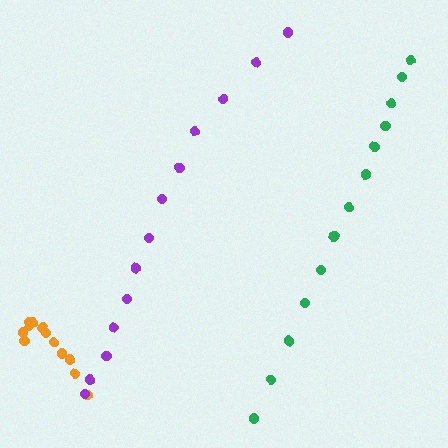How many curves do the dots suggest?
There are 3 distinct paths.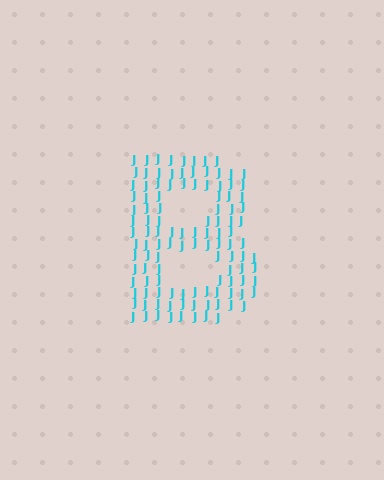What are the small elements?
The small elements are letter J's.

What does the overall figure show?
The overall figure shows the letter B.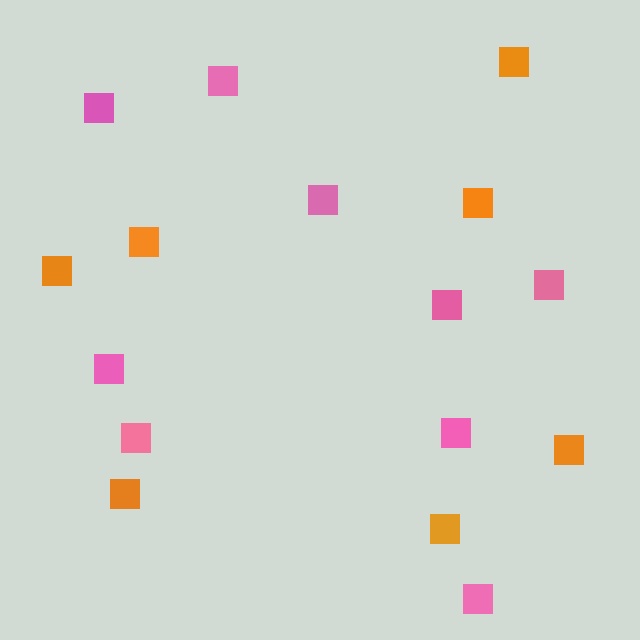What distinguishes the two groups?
There are 2 groups: one group of pink squares (9) and one group of orange squares (7).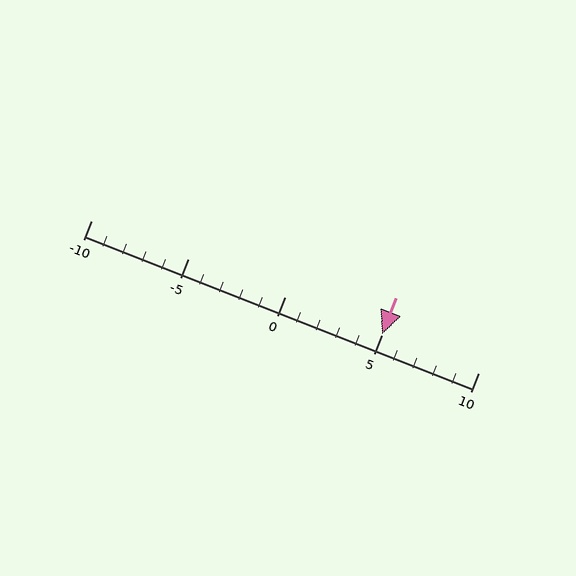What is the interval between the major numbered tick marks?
The major tick marks are spaced 5 units apart.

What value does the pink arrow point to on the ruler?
The pink arrow points to approximately 5.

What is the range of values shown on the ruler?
The ruler shows values from -10 to 10.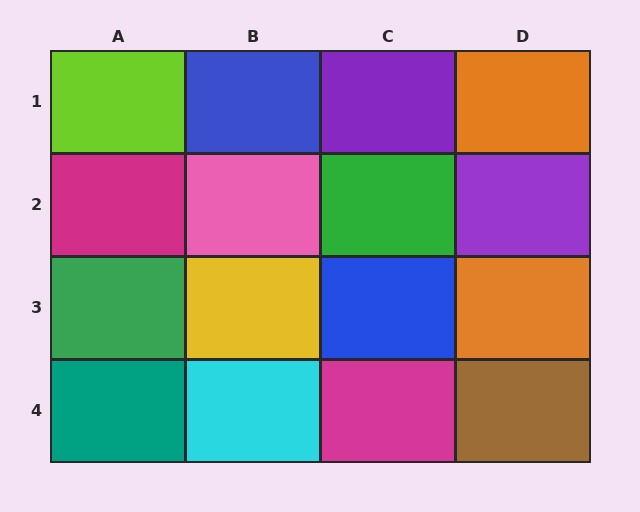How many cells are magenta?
2 cells are magenta.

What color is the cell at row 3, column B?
Yellow.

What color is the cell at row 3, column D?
Orange.